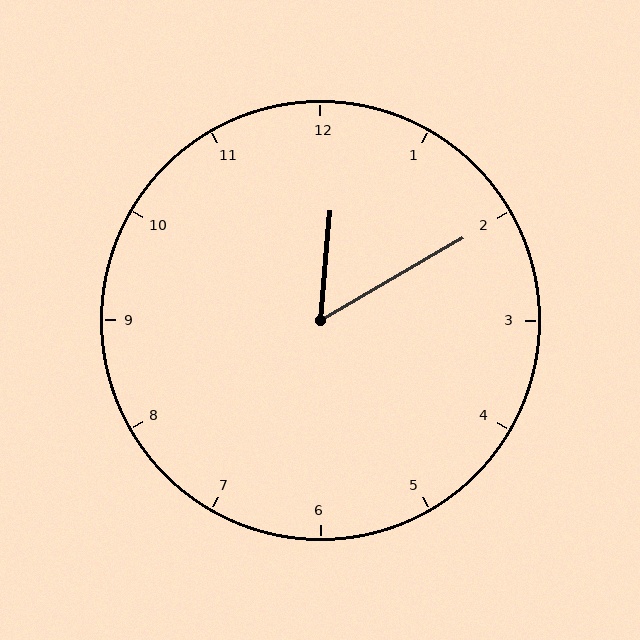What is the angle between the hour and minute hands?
Approximately 55 degrees.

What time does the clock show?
12:10.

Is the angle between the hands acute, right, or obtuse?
It is acute.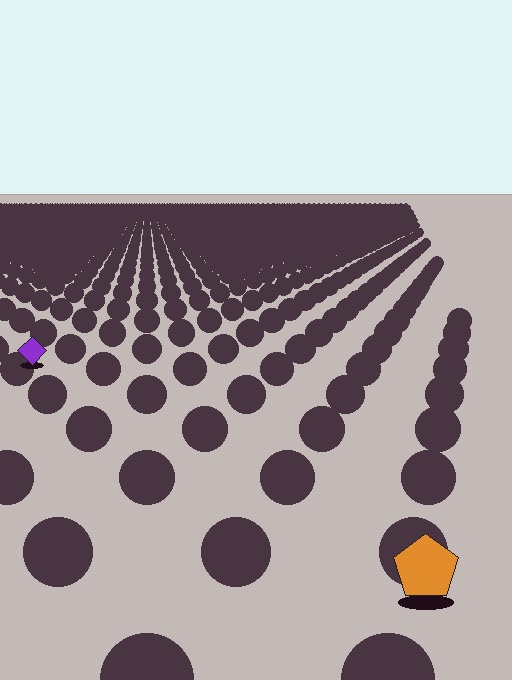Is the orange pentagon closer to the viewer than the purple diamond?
Yes. The orange pentagon is closer — you can tell from the texture gradient: the ground texture is coarser near it.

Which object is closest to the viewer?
The orange pentagon is closest. The texture marks near it are larger and more spread out.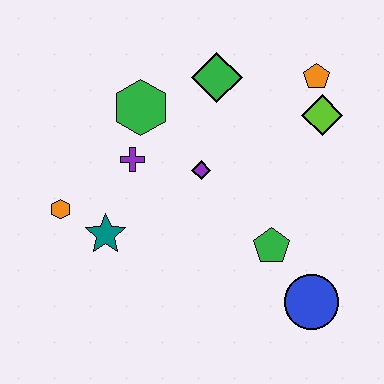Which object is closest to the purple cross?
The green hexagon is closest to the purple cross.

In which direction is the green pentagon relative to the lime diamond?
The green pentagon is below the lime diamond.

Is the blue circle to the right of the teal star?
Yes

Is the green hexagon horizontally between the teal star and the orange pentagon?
Yes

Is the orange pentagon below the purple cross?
No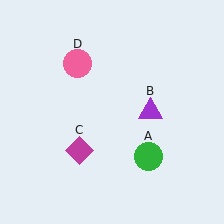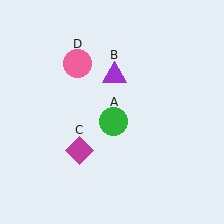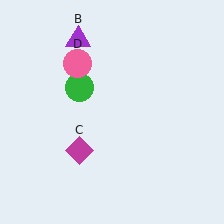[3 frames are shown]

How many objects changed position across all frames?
2 objects changed position: green circle (object A), purple triangle (object B).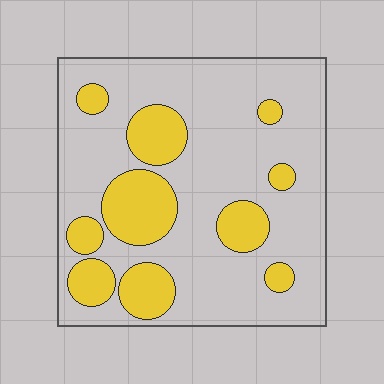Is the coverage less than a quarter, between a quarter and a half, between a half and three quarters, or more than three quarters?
Between a quarter and a half.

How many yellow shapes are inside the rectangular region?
10.